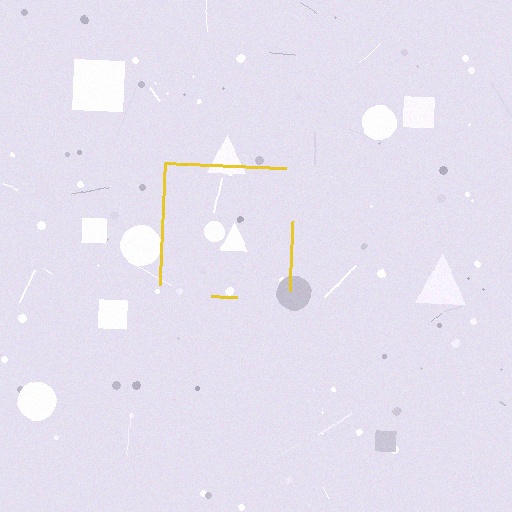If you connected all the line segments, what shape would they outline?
They would outline a square.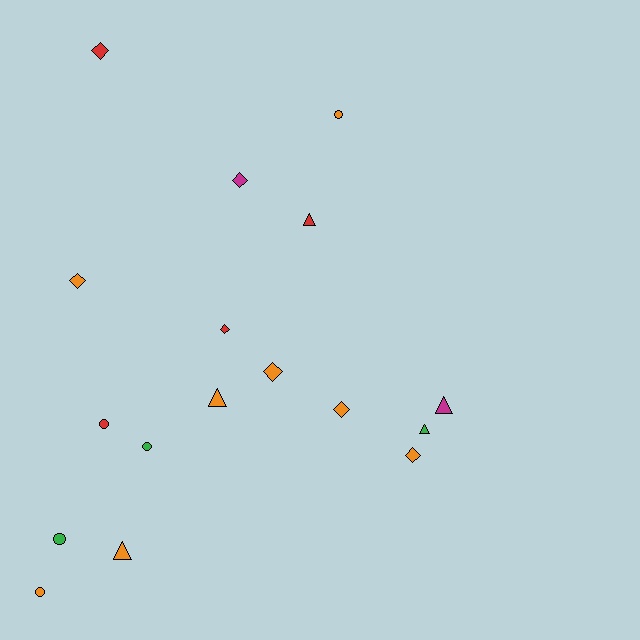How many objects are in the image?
There are 17 objects.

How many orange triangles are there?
There are 2 orange triangles.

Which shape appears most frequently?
Diamond, with 7 objects.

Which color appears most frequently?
Orange, with 8 objects.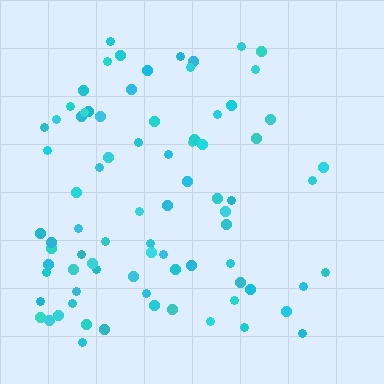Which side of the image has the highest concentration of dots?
The left.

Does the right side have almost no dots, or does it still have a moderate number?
Still a moderate number, just noticeably fewer than the left.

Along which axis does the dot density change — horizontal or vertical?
Horizontal.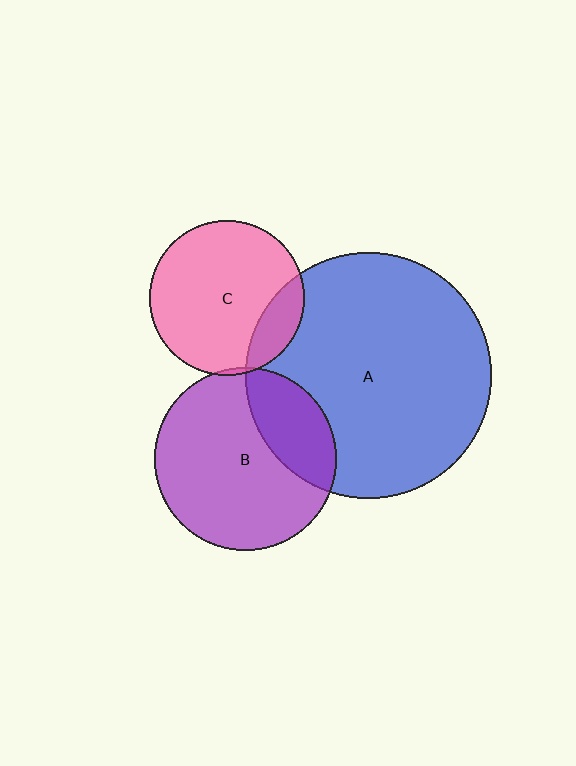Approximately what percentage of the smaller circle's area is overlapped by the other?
Approximately 15%.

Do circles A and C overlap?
Yes.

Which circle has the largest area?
Circle A (blue).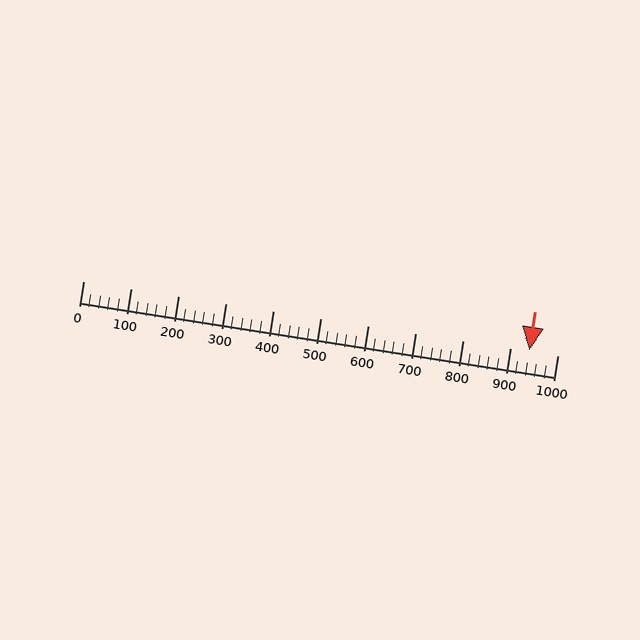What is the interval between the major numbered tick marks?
The major tick marks are spaced 100 units apart.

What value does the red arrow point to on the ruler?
The red arrow points to approximately 940.